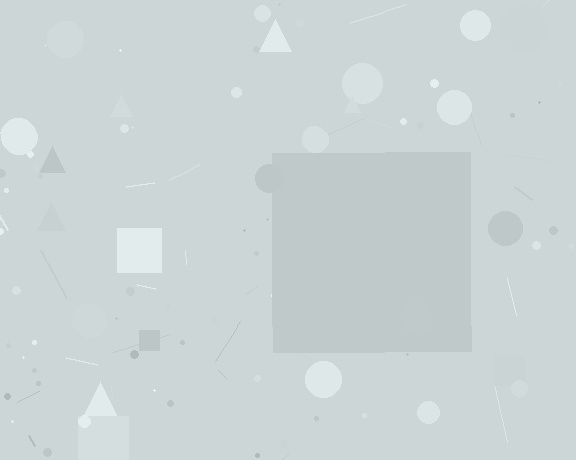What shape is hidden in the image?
A square is hidden in the image.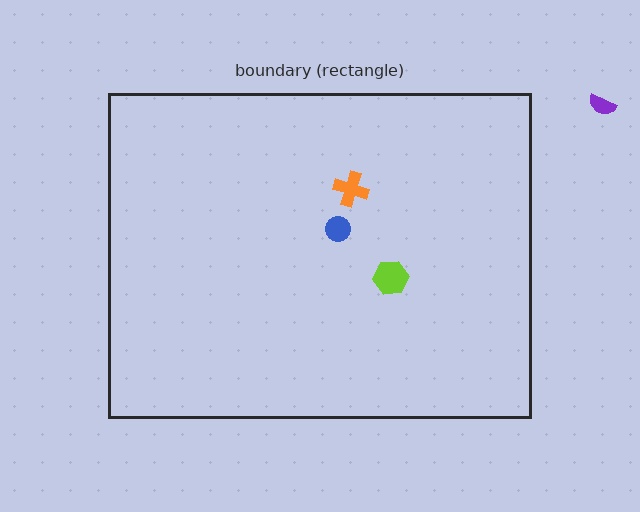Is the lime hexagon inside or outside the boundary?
Inside.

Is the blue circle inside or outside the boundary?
Inside.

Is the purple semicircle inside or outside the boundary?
Outside.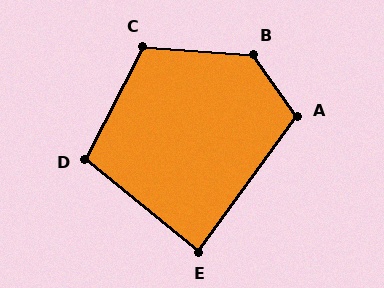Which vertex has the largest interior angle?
B, at approximately 129 degrees.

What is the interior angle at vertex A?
Approximately 109 degrees (obtuse).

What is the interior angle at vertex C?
Approximately 114 degrees (obtuse).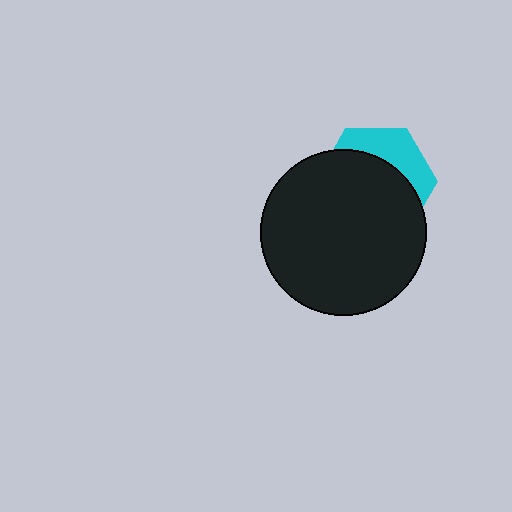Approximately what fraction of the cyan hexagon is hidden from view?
Roughly 68% of the cyan hexagon is hidden behind the black circle.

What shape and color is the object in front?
The object in front is a black circle.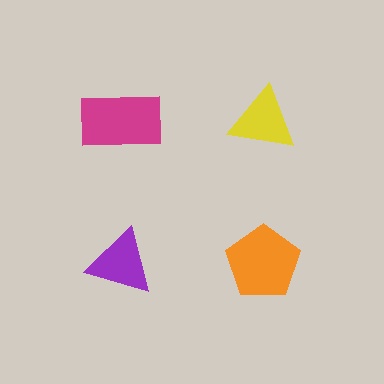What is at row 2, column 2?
An orange pentagon.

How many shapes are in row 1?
2 shapes.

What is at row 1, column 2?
A yellow triangle.